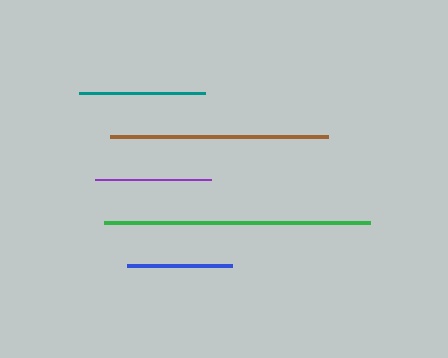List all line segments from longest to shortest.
From longest to shortest: green, brown, teal, purple, blue.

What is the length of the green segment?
The green segment is approximately 266 pixels long.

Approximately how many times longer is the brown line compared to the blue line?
The brown line is approximately 2.1 times the length of the blue line.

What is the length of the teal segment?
The teal segment is approximately 126 pixels long.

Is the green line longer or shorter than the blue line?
The green line is longer than the blue line.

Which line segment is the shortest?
The blue line is the shortest at approximately 105 pixels.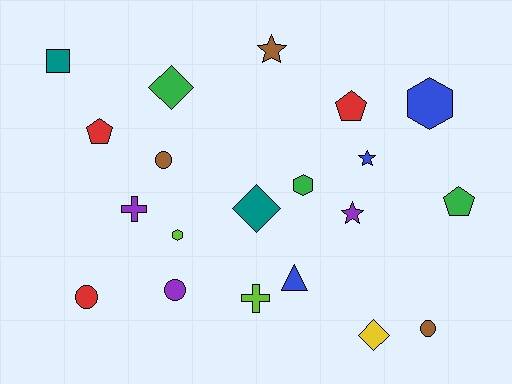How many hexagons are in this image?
There are 3 hexagons.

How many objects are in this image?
There are 20 objects.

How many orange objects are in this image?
There are no orange objects.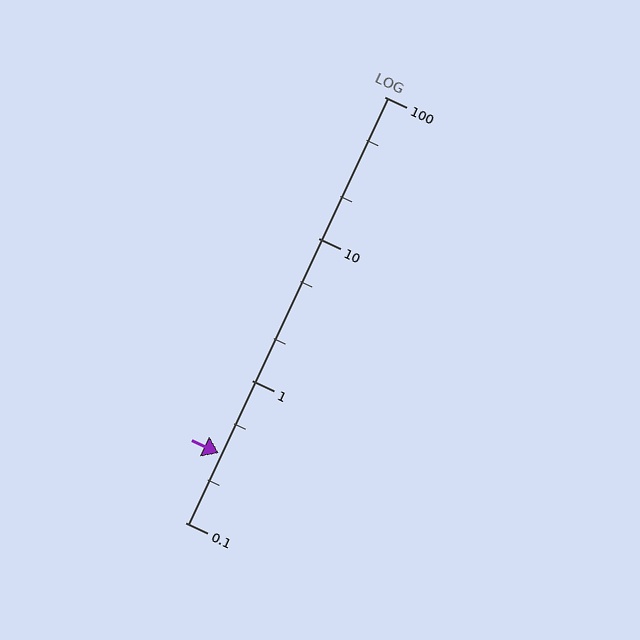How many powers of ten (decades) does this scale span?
The scale spans 3 decades, from 0.1 to 100.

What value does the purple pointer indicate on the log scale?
The pointer indicates approximately 0.31.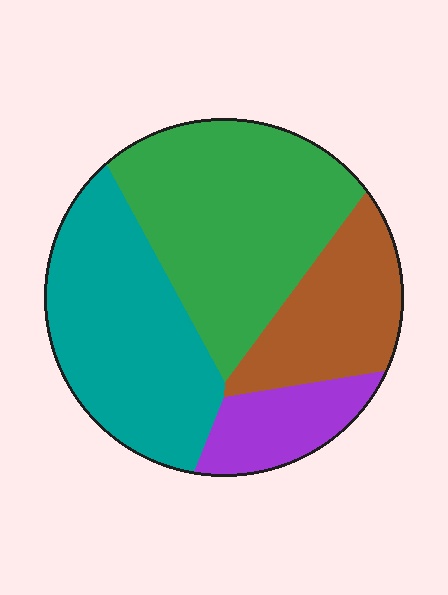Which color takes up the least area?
Purple, at roughly 10%.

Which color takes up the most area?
Green, at roughly 35%.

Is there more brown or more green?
Green.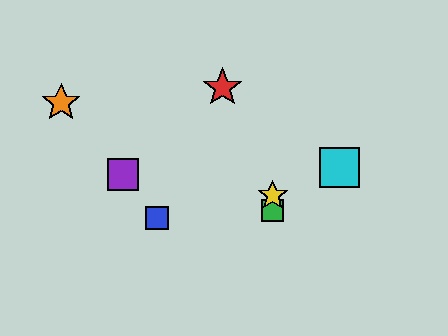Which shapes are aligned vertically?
The green square, the yellow star are aligned vertically.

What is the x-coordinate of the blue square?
The blue square is at x≈157.